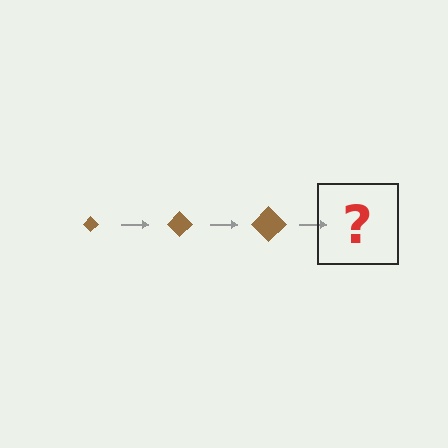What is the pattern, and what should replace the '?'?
The pattern is that the diamond gets progressively larger each step. The '?' should be a brown diamond, larger than the previous one.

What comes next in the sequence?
The next element should be a brown diamond, larger than the previous one.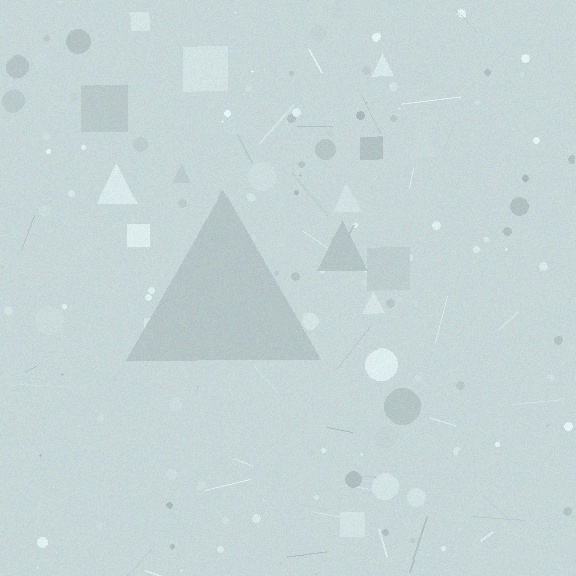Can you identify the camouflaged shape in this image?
The camouflaged shape is a triangle.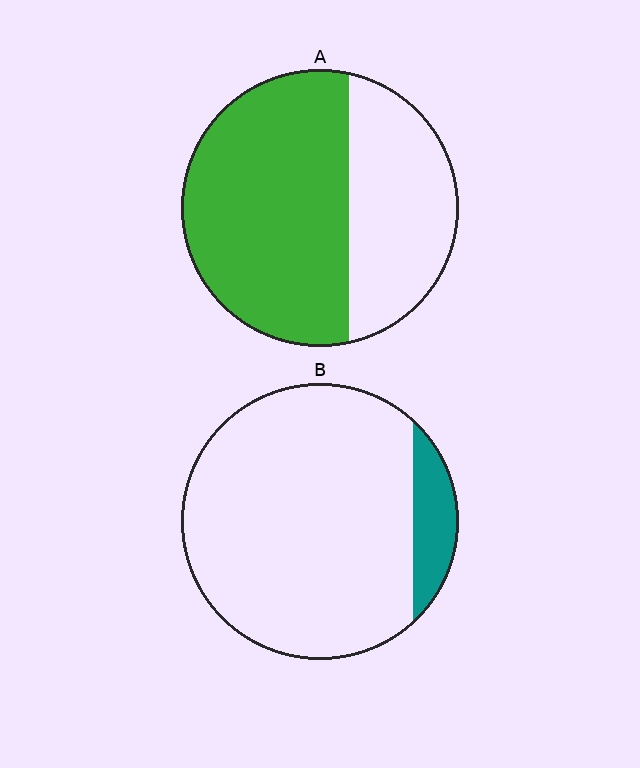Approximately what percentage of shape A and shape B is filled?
A is approximately 65% and B is approximately 10%.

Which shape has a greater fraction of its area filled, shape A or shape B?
Shape A.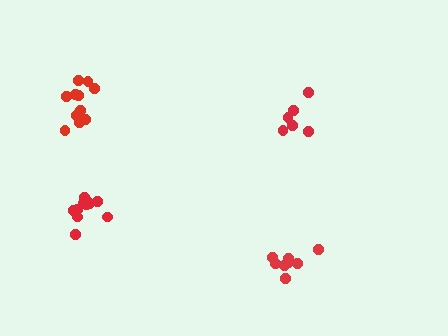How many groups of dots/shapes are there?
There are 4 groups.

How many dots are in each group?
Group 1: 8 dots, Group 2: 11 dots, Group 3: 11 dots, Group 4: 6 dots (36 total).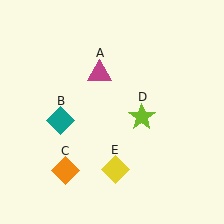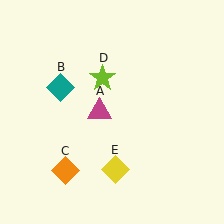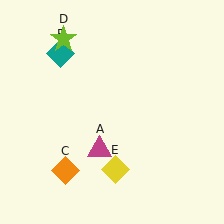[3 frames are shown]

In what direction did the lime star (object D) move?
The lime star (object D) moved up and to the left.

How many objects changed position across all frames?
3 objects changed position: magenta triangle (object A), teal diamond (object B), lime star (object D).